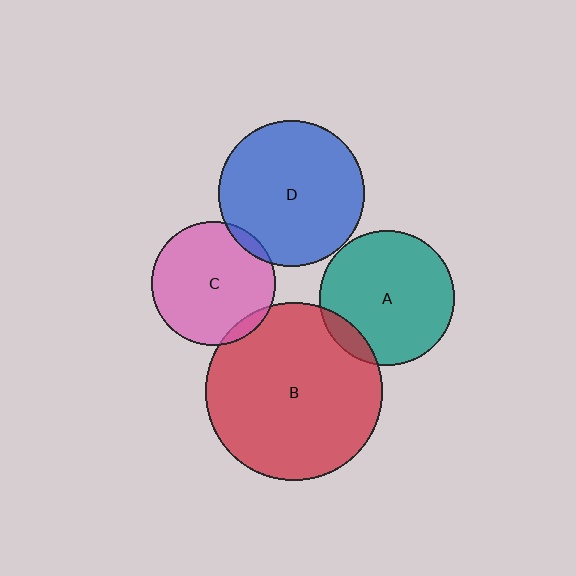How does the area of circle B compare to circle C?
Approximately 2.1 times.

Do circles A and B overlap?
Yes.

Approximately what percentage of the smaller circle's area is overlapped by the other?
Approximately 10%.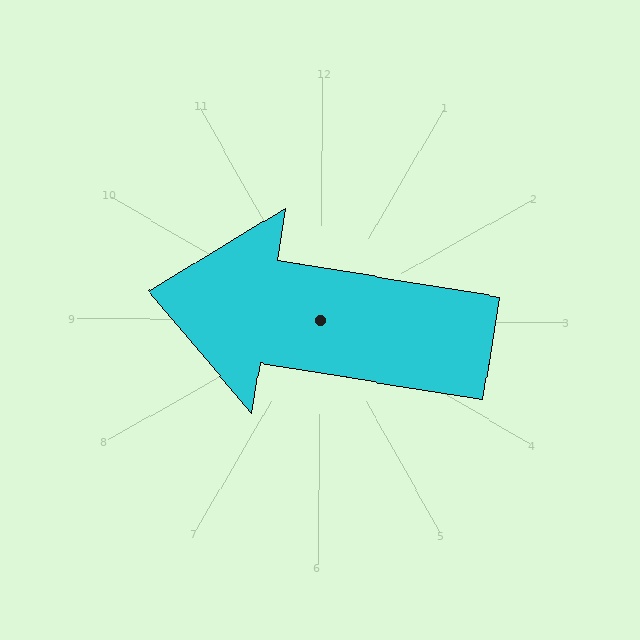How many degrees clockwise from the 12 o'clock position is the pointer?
Approximately 279 degrees.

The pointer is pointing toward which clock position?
Roughly 9 o'clock.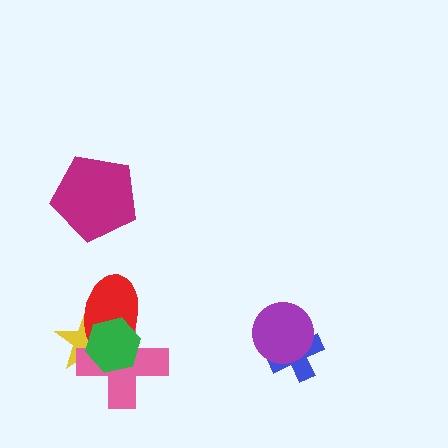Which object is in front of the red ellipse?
The green hexagon is in front of the red ellipse.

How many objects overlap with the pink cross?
3 objects overlap with the pink cross.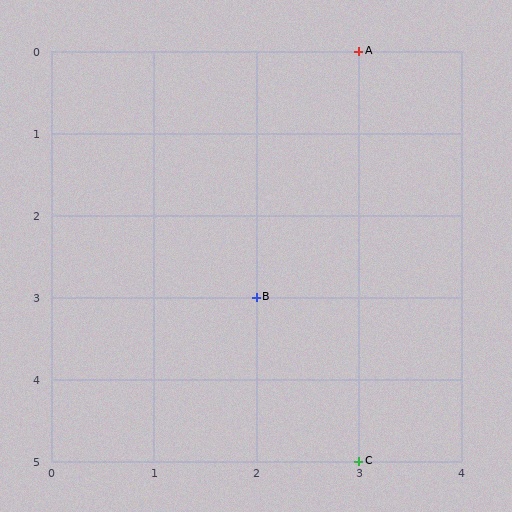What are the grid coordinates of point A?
Point A is at grid coordinates (3, 0).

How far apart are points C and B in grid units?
Points C and B are 1 column and 2 rows apart (about 2.2 grid units diagonally).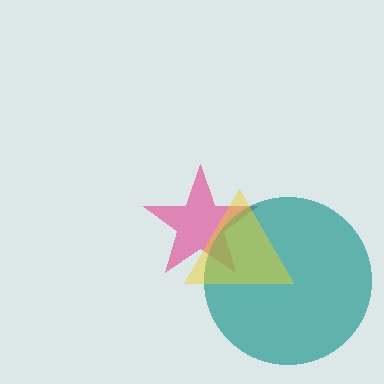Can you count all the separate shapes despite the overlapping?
Yes, there are 3 separate shapes.